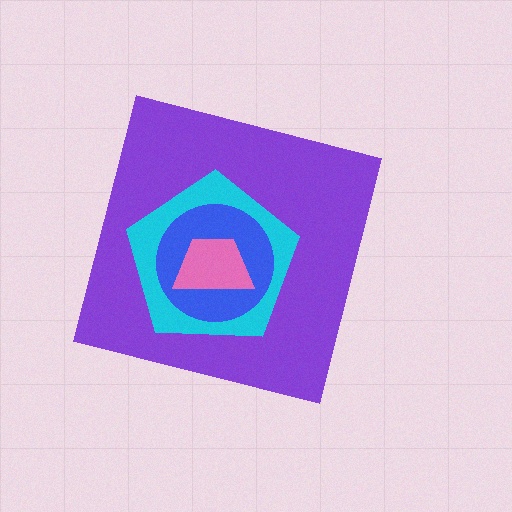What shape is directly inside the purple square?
The cyan pentagon.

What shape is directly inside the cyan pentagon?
The blue circle.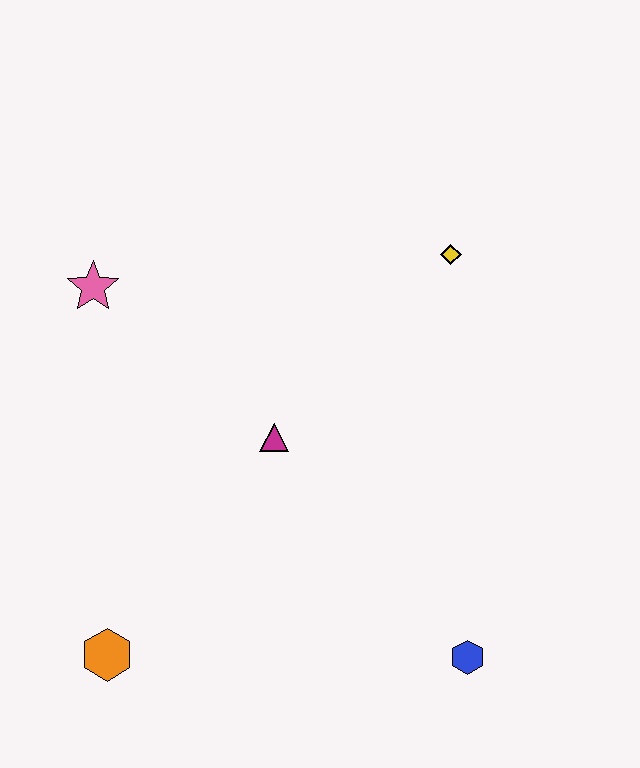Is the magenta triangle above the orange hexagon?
Yes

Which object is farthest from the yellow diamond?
The orange hexagon is farthest from the yellow diamond.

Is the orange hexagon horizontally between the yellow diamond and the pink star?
Yes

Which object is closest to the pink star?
The magenta triangle is closest to the pink star.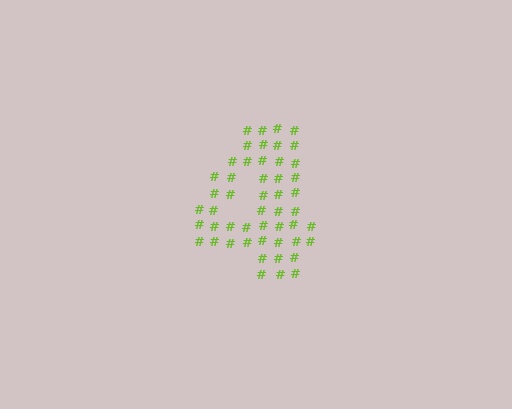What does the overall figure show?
The overall figure shows the digit 4.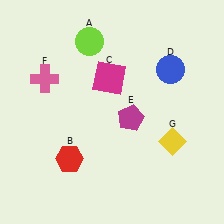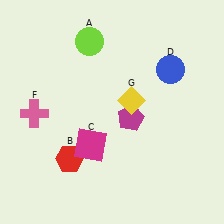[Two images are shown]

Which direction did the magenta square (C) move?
The magenta square (C) moved down.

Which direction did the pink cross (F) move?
The pink cross (F) moved down.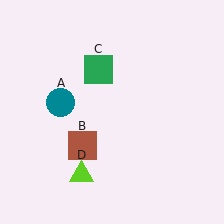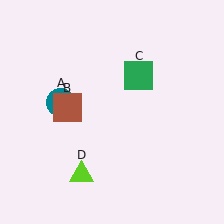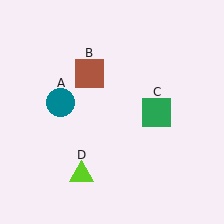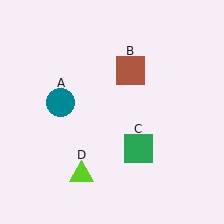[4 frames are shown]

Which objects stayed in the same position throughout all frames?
Teal circle (object A) and lime triangle (object D) remained stationary.